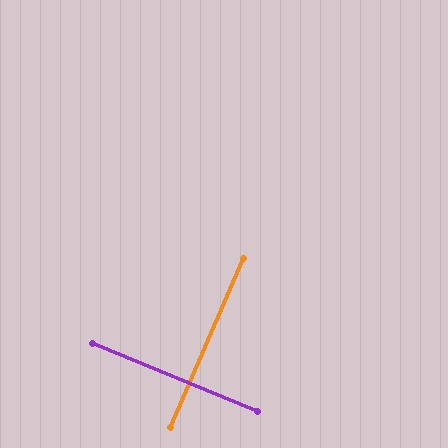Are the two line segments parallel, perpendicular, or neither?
Perpendicular — they meet at approximately 89°.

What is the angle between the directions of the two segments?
Approximately 89 degrees.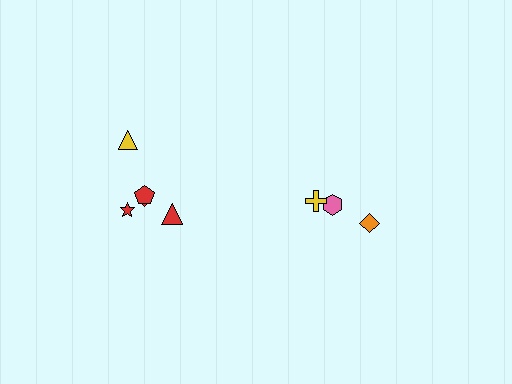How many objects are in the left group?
There are 5 objects.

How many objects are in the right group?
There are 3 objects.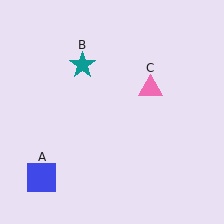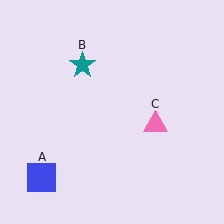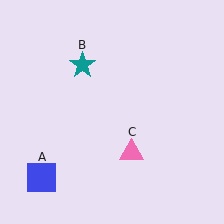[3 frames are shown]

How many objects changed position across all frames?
1 object changed position: pink triangle (object C).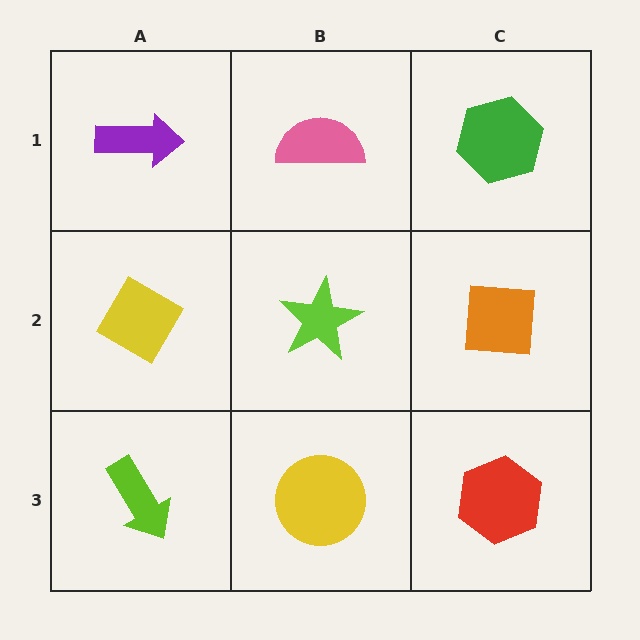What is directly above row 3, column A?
A yellow diamond.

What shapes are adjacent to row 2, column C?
A green hexagon (row 1, column C), a red hexagon (row 3, column C), a lime star (row 2, column B).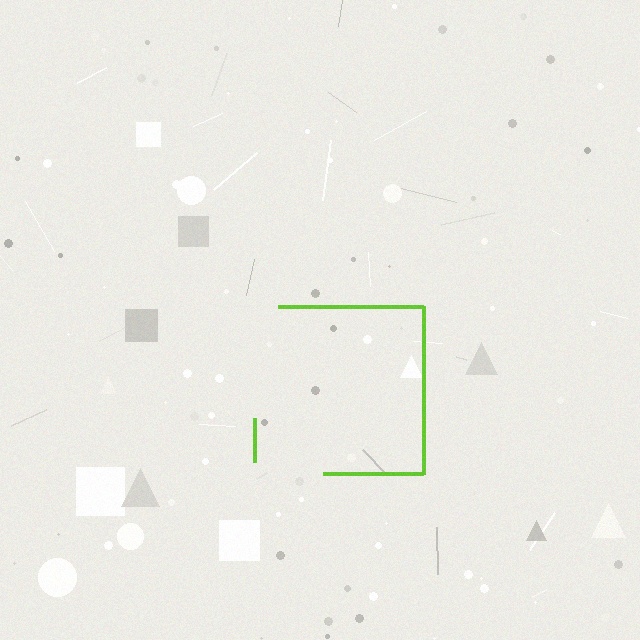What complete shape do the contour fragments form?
The contour fragments form a square.